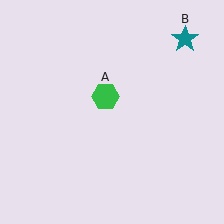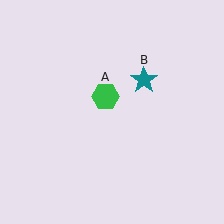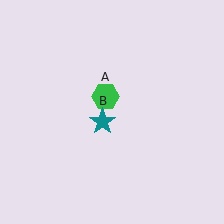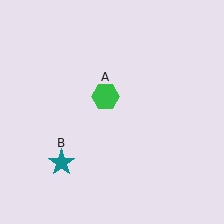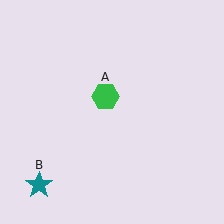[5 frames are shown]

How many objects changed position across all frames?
1 object changed position: teal star (object B).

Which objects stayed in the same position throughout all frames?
Green hexagon (object A) remained stationary.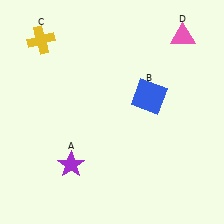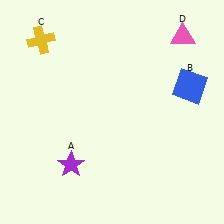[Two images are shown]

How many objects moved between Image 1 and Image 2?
1 object moved between the two images.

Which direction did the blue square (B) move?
The blue square (B) moved right.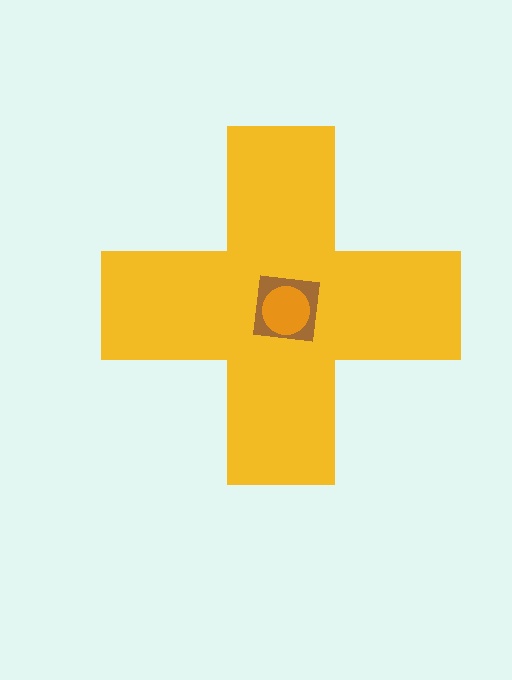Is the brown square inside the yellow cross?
Yes.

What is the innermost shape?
The orange circle.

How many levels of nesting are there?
3.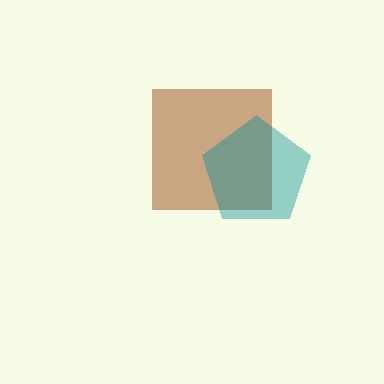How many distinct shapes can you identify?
There are 2 distinct shapes: a brown square, a teal pentagon.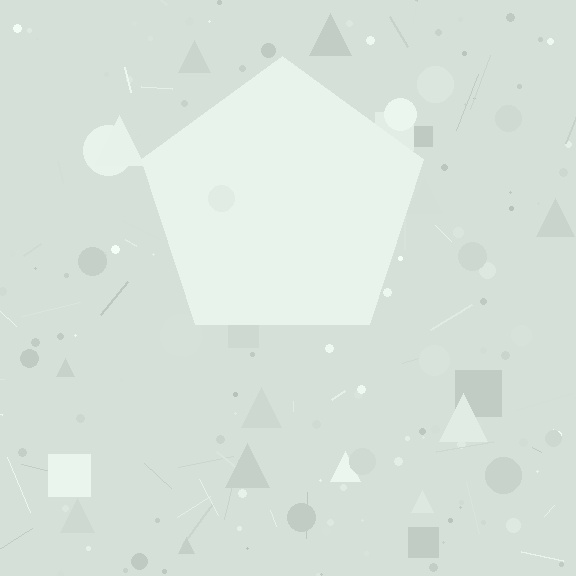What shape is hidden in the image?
A pentagon is hidden in the image.